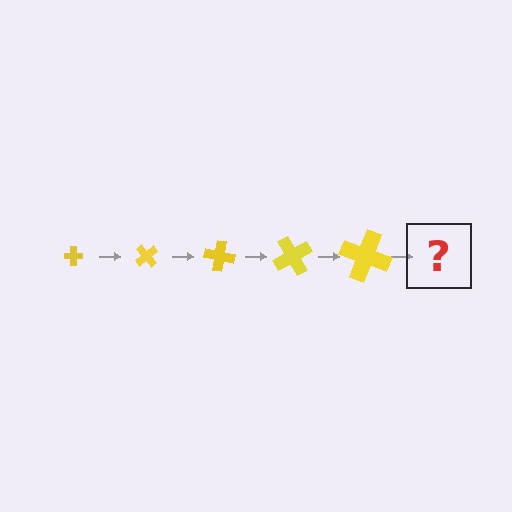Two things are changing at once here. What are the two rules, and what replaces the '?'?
The two rules are that the cross grows larger each step and it rotates 50 degrees each step. The '?' should be a cross, larger than the previous one and rotated 250 degrees from the start.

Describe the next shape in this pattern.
It should be a cross, larger than the previous one and rotated 250 degrees from the start.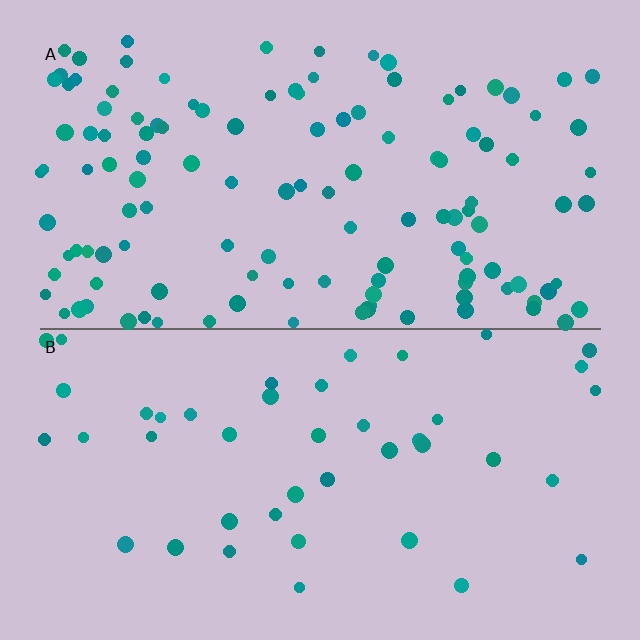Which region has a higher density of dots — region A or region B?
A (the top).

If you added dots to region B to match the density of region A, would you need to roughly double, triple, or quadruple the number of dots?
Approximately triple.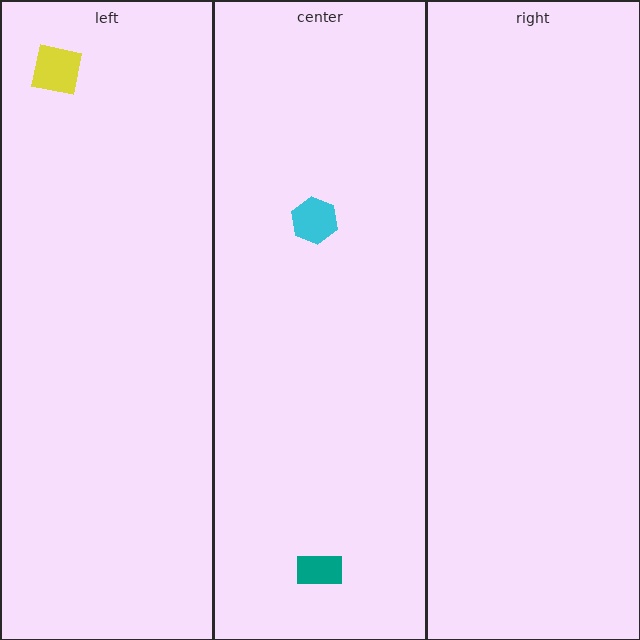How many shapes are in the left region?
1.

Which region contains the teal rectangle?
The center region.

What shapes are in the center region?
The cyan hexagon, the teal rectangle.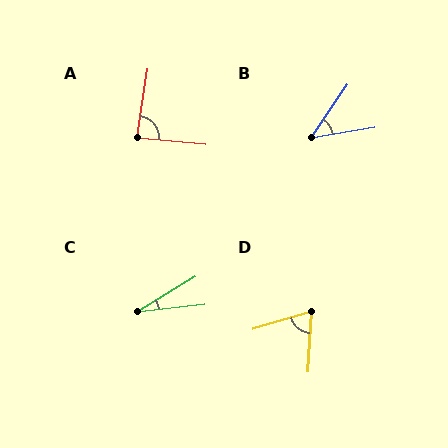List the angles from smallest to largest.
C (25°), B (46°), D (70°), A (86°).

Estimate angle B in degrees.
Approximately 46 degrees.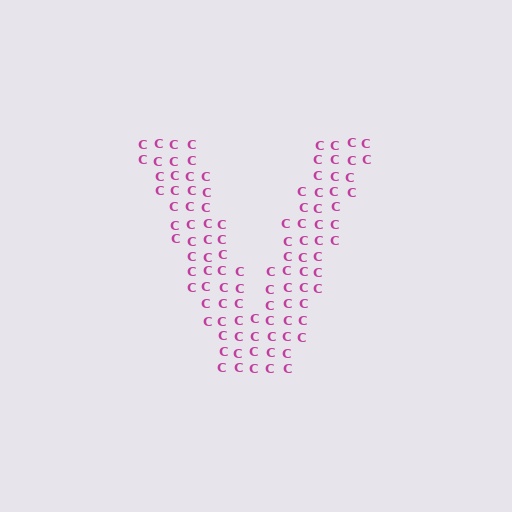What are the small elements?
The small elements are letter C's.